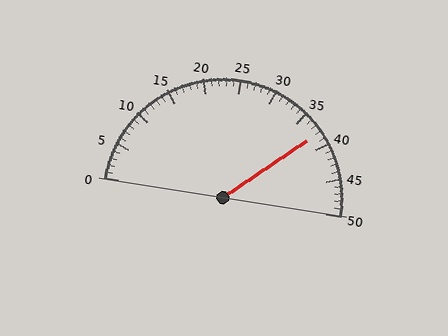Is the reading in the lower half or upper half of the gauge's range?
The reading is in the upper half of the range (0 to 50).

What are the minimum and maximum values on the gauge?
The gauge ranges from 0 to 50.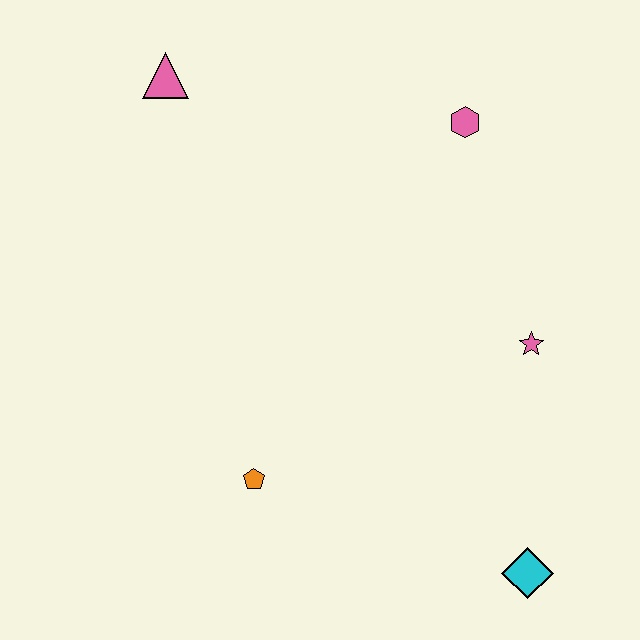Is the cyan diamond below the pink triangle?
Yes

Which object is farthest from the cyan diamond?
The pink triangle is farthest from the cyan diamond.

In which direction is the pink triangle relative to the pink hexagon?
The pink triangle is to the left of the pink hexagon.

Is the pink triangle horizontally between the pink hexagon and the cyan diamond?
No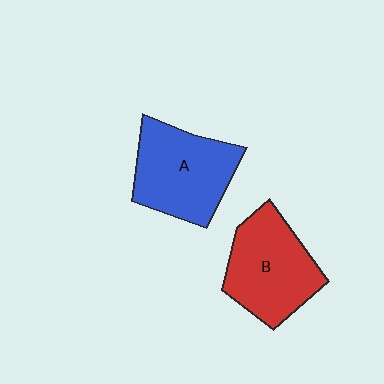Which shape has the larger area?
Shape A (blue).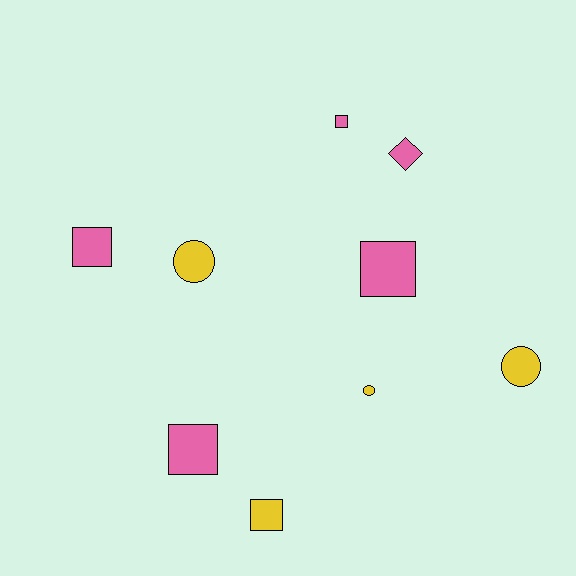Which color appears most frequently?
Pink, with 5 objects.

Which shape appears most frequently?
Square, with 5 objects.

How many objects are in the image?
There are 9 objects.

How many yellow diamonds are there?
There are no yellow diamonds.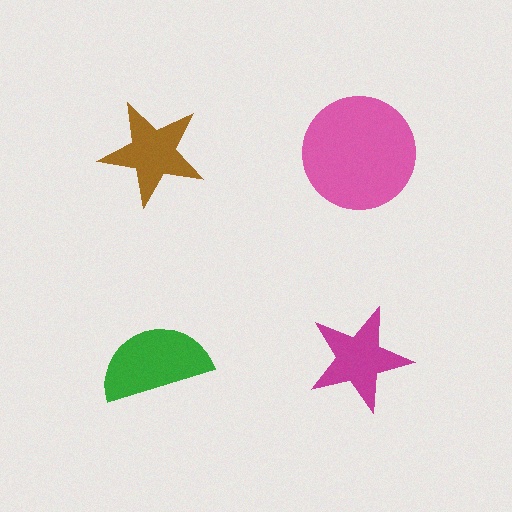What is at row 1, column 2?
A pink circle.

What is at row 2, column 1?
A green semicircle.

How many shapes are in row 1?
2 shapes.